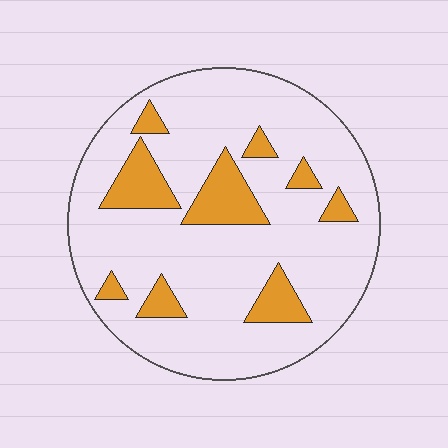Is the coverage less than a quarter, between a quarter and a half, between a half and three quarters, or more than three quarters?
Less than a quarter.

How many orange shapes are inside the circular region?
9.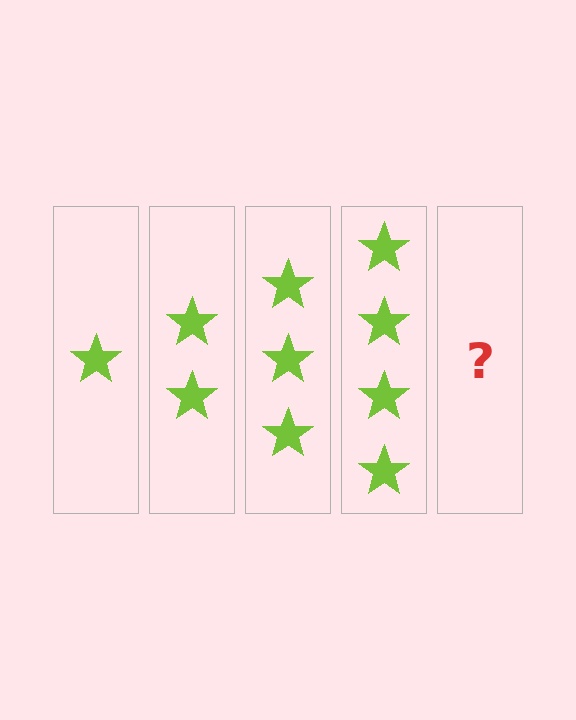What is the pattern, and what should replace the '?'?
The pattern is that each step adds one more star. The '?' should be 5 stars.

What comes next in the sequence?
The next element should be 5 stars.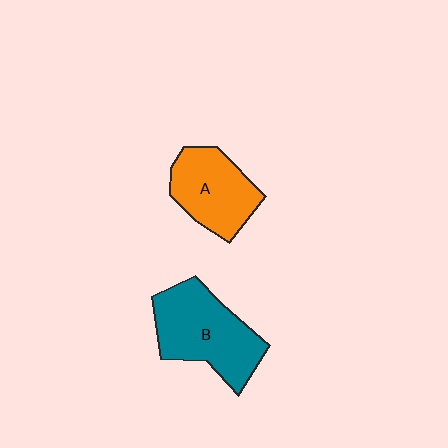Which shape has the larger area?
Shape B (teal).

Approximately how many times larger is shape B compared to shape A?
Approximately 1.3 times.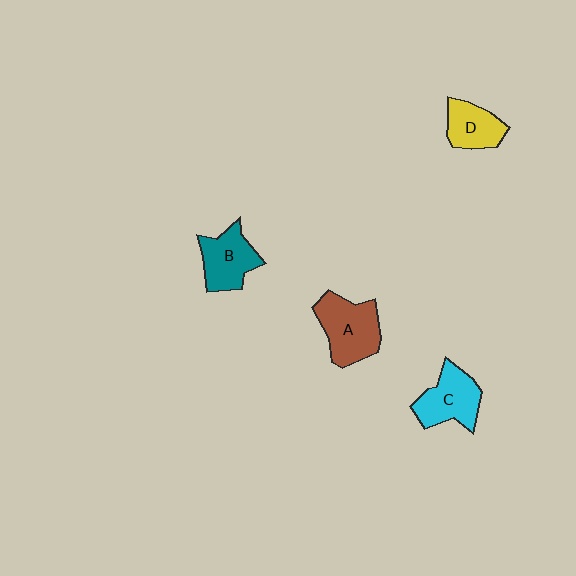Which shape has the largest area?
Shape A (brown).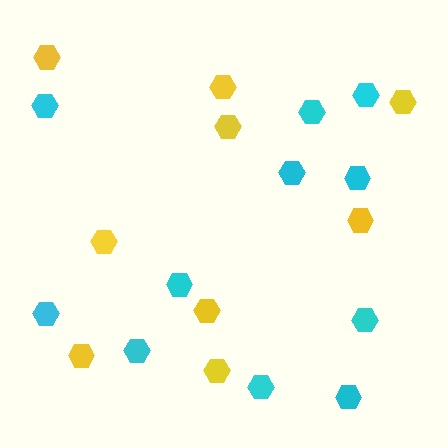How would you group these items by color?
There are 2 groups: one group of yellow hexagons (9) and one group of cyan hexagons (11).